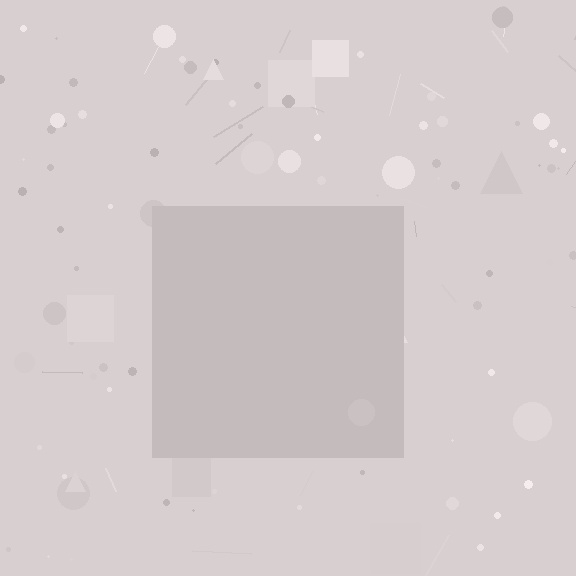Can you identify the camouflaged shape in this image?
The camouflaged shape is a square.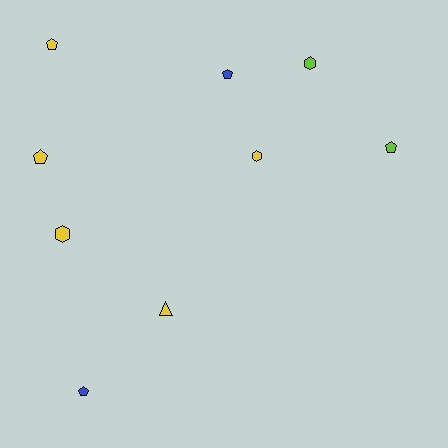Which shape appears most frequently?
Pentagon, with 5 objects.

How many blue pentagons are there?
There are 2 blue pentagons.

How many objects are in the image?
There are 9 objects.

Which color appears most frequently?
Yellow, with 5 objects.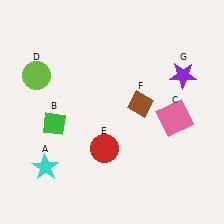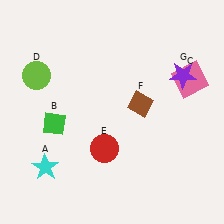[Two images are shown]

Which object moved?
The pink square (C) moved up.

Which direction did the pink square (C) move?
The pink square (C) moved up.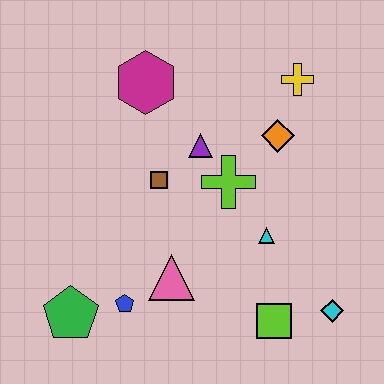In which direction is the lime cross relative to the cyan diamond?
The lime cross is above the cyan diamond.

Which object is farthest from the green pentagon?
The yellow cross is farthest from the green pentagon.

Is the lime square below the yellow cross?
Yes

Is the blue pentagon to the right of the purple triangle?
No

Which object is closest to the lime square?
The cyan diamond is closest to the lime square.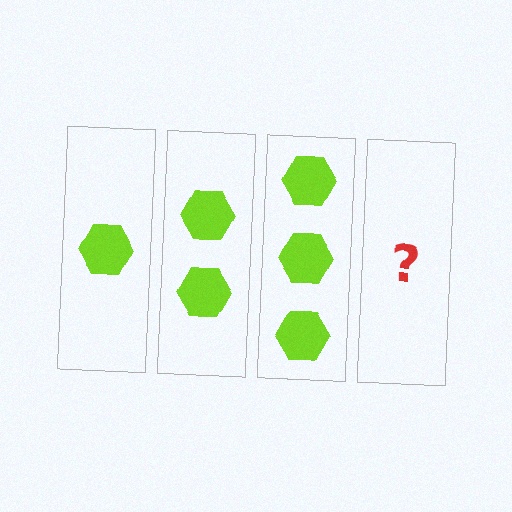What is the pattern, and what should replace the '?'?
The pattern is that each step adds one more hexagon. The '?' should be 4 hexagons.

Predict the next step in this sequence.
The next step is 4 hexagons.